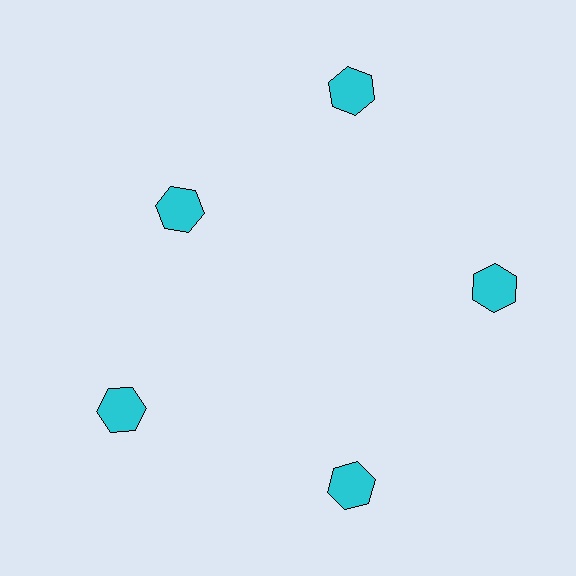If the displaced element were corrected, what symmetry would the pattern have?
It would have 5-fold rotational symmetry — the pattern would map onto itself every 72 degrees.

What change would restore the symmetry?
The symmetry would be restored by moving it outward, back onto the ring so that all 5 hexagons sit at equal angles and equal distance from the center.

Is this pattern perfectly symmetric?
No. The 5 cyan hexagons are arranged in a ring, but one element near the 10 o'clock position is pulled inward toward the center, breaking the 5-fold rotational symmetry.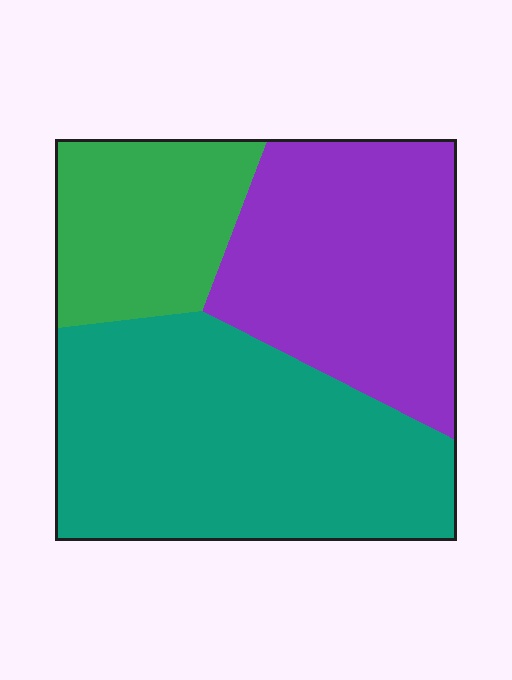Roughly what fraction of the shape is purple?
Purple covers 34% of the shape.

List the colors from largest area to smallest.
From largest to smallest: teal, purple, green.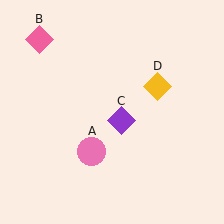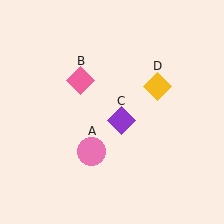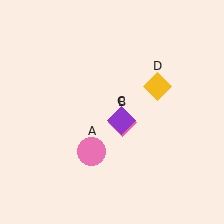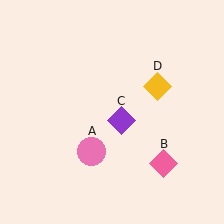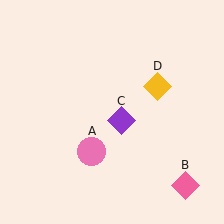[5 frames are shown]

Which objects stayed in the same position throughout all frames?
Pink circle (object A) and purple diamond (object C) and yellow diamond (object D) remained stationary.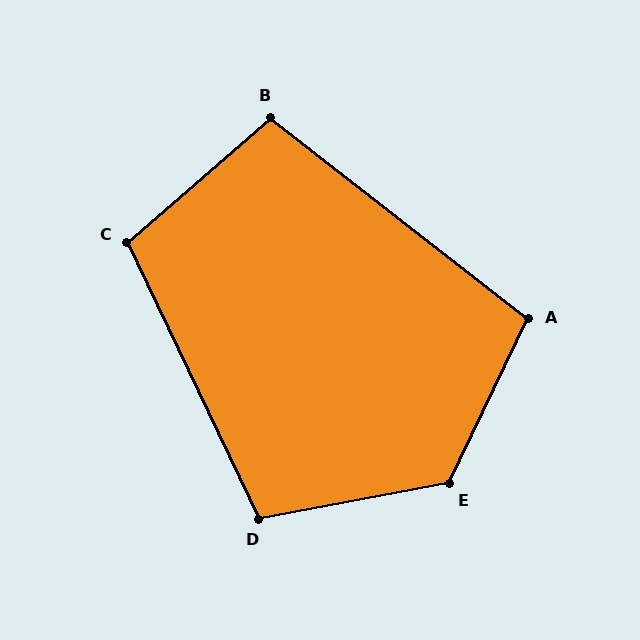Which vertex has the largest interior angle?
E, at approximately 126 degrees.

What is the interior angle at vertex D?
Approximately 105 degrees (obtuse).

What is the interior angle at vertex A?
Approximately 102 degrees (obtuse).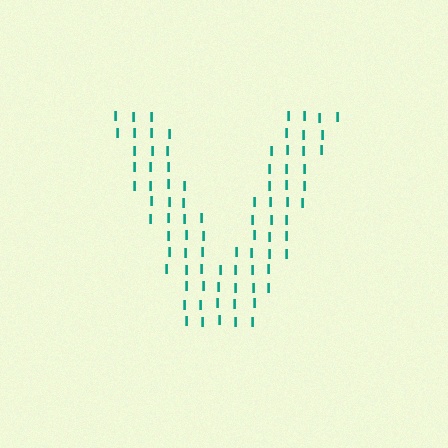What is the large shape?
The large shape is the letter V.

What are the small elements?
The small elements are letter I's.